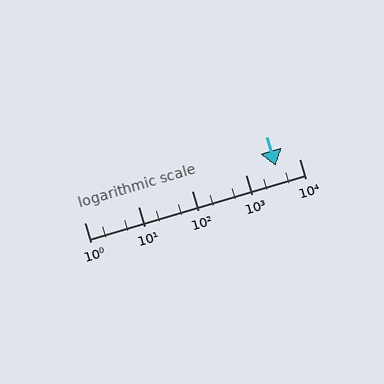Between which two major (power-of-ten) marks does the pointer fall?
The pointer is between 1000 and 10000.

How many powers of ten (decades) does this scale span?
The scale spans 4 decades, from 1 to 10000.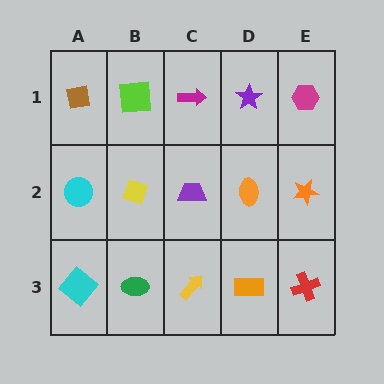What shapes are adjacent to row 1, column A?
A cyan circle (row 2, column A), a lime square (row 1, column B).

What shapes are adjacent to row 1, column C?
A purple trapezoid (row 2, column C), a lime square (row 1, column B), a purple star (row 1, column D).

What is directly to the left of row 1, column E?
A purple star.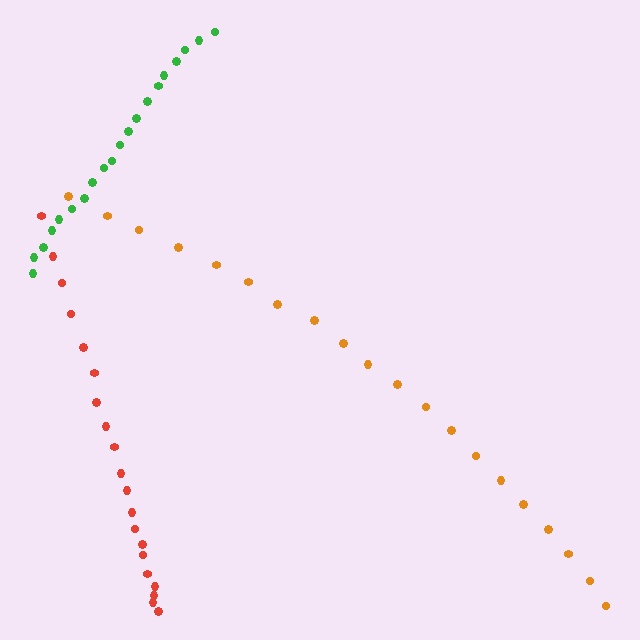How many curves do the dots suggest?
There are 3 distinct paths.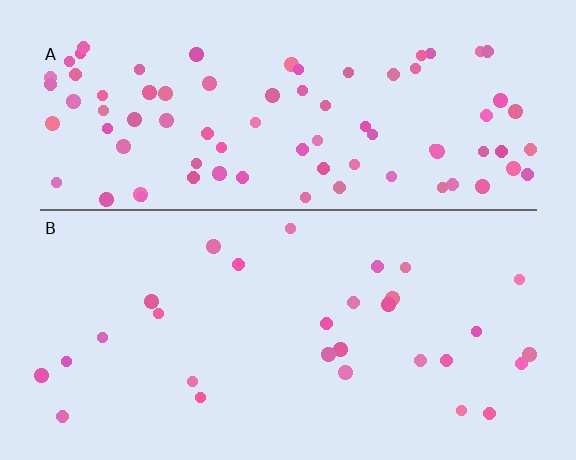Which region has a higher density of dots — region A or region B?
A (the top).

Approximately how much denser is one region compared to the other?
Approximately 2.9× — region A over region B.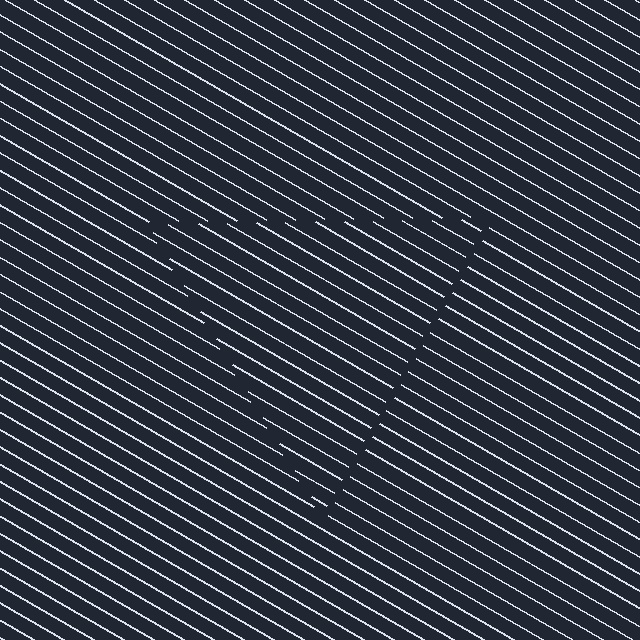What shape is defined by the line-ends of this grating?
An illusory triangle. The interior of the shape contains the same grating, shifted by half a period — the contour is defined by the phase discontinuity where line-ends from the inner and outer gratings abut.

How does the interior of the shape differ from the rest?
The interior of the shape contains the same grating, shifted by half a period — the contour is defined by the phase discontinuity where line-ends from the inner and outer gratings abut.